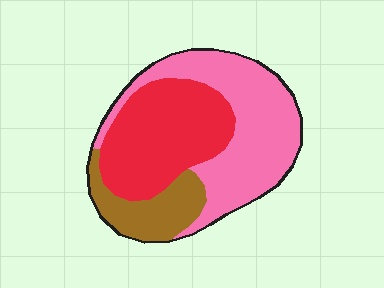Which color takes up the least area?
Brown, at roughly 15%.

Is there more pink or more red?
Pink.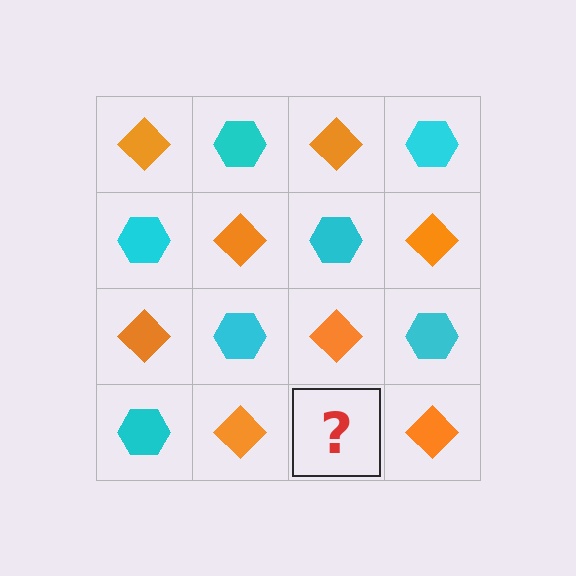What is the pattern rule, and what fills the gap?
The rule is that it alternates orange diamond and cyan hexagon in a checkerboard pattern. The gap should be filled with a cyan hexagon.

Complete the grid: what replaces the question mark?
The question mark should be replaced with a cyan hexagon.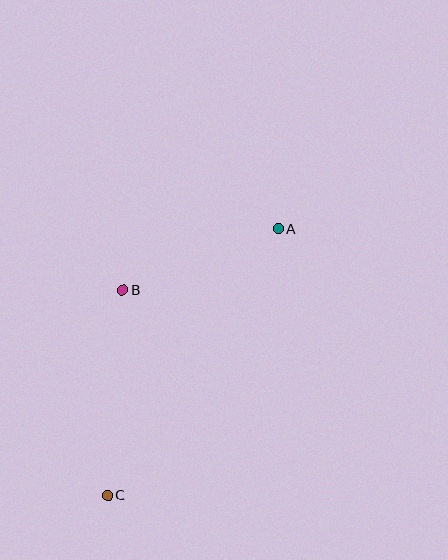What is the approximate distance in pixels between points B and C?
The distance between B and C is approximately 206 pixels.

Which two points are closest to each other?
Points A and B are closest to each other.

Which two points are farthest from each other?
Points A and C are farthest from each other.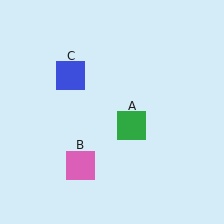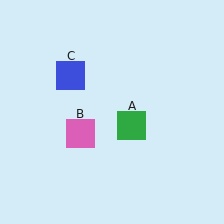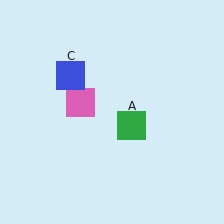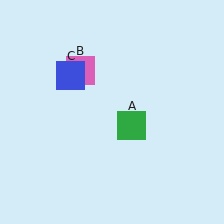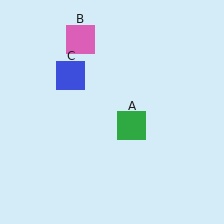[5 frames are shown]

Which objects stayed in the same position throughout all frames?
Green square (object A) and blue square (object C) remained stationary.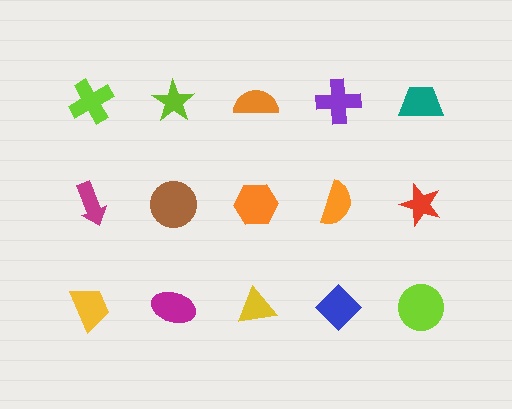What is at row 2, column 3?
An orange hexagon.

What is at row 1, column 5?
A teal trapezoid.